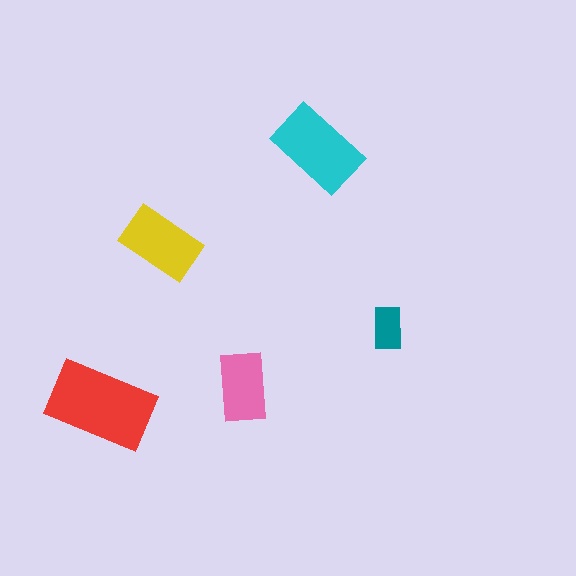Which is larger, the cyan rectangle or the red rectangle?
The red one.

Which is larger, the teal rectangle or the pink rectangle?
The pink one.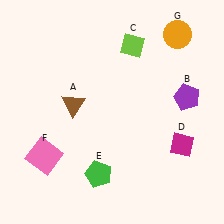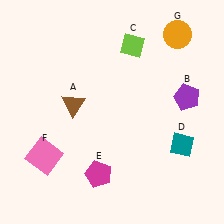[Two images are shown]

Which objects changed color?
D changed from magenta to teal. E changed from green to magenta.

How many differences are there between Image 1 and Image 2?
There are 2 differences between the two images.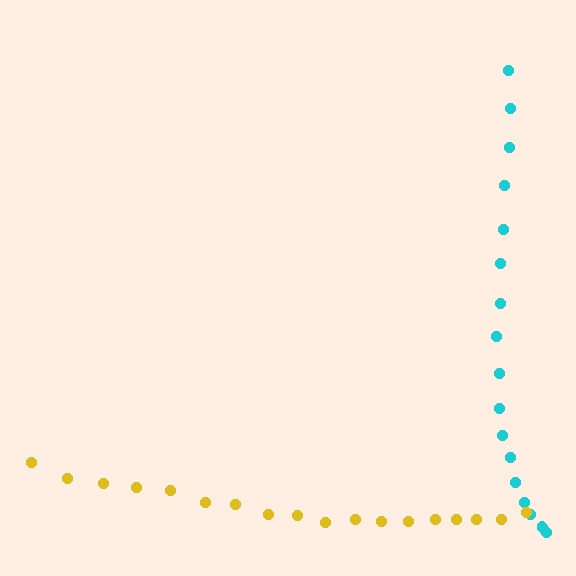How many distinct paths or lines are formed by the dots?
There are 2 distinct paths.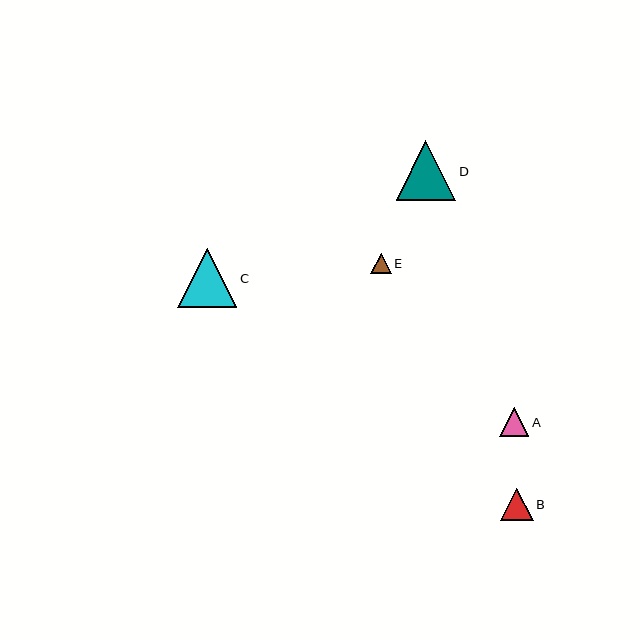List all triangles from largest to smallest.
From largest to smallest: D, C, B, A, E.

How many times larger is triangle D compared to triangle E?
Triangle D is approximately 2.9 times the size of triangle E.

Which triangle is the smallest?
Triangle E is the smallest with a size of approximately 21 pixels.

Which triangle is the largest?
Triangle D is the largest with a size of approximately 59 pixels.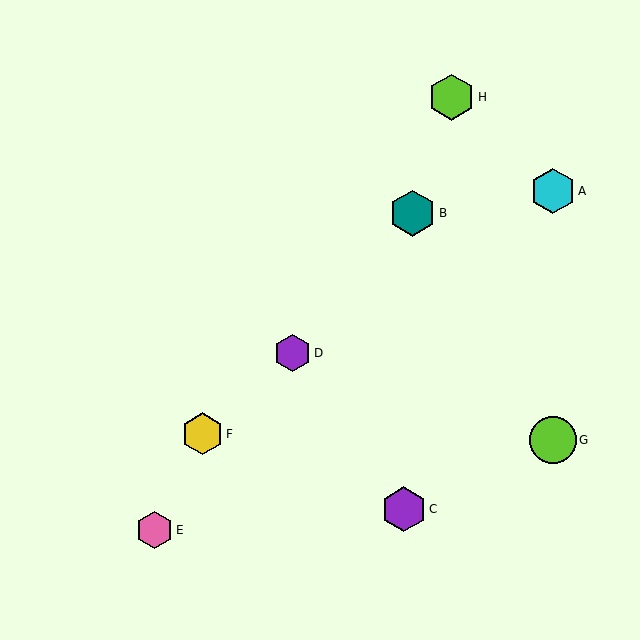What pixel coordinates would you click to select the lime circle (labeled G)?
Click at (553, 440) to select the lime circle G.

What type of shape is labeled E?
Shape E is a pink hexagon.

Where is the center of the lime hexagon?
The center of the lime hexagon is at (452, 97).